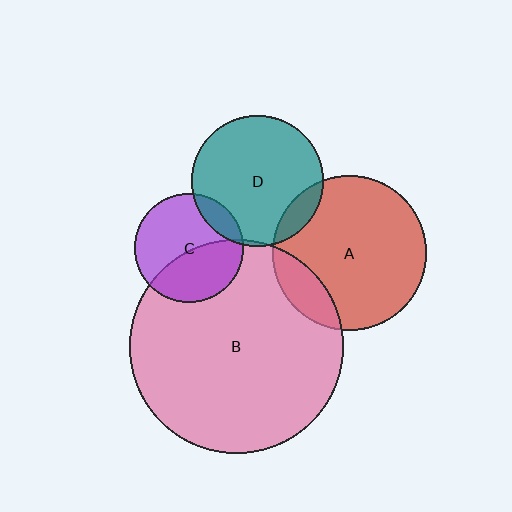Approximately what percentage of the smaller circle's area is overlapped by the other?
Approximately 10%.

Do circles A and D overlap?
Yes.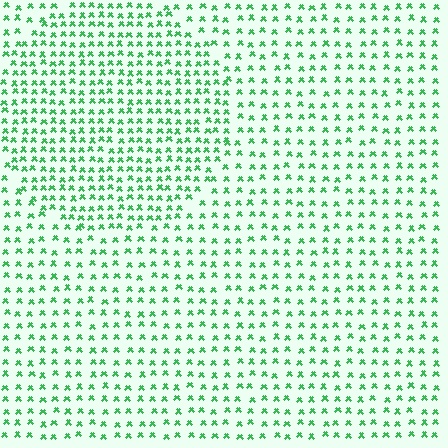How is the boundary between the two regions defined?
The boundary is defined by a change in element density (approximately 1.6x ratio). All elements are the same color, size, and shape.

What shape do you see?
I see a circle.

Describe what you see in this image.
The image contains small green elements arranged at two different densities. A circle-shaped region is visible where the elements are more densely packed than the surrounding area.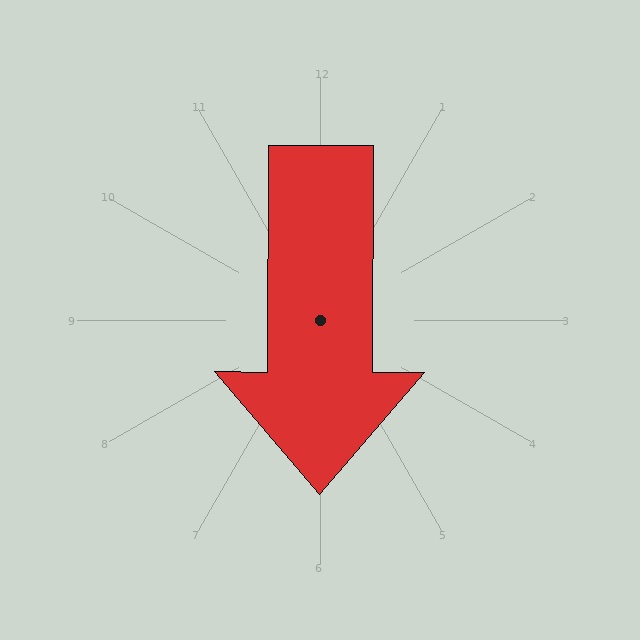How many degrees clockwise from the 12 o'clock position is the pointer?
Approximately 180 degrees.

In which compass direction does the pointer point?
South.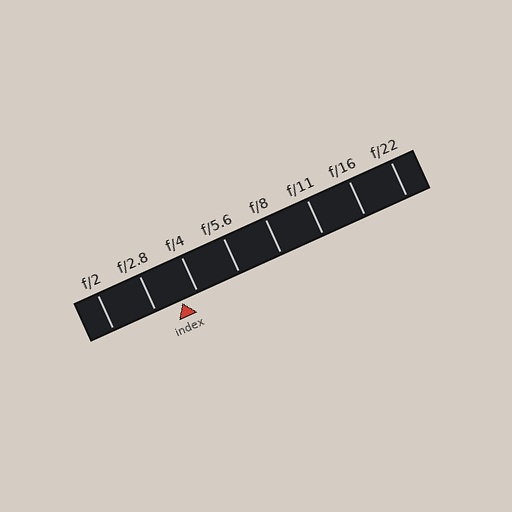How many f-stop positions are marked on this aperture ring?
There are 8 f-stop positions marked.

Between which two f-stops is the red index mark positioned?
The index mark is between f/2.8 and f/4.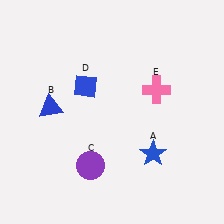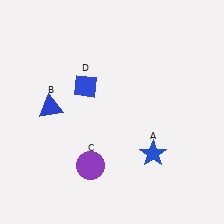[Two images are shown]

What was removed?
The pink cross (E) was removed in Image 2.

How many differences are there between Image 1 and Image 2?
There is 1 difference between the two images.